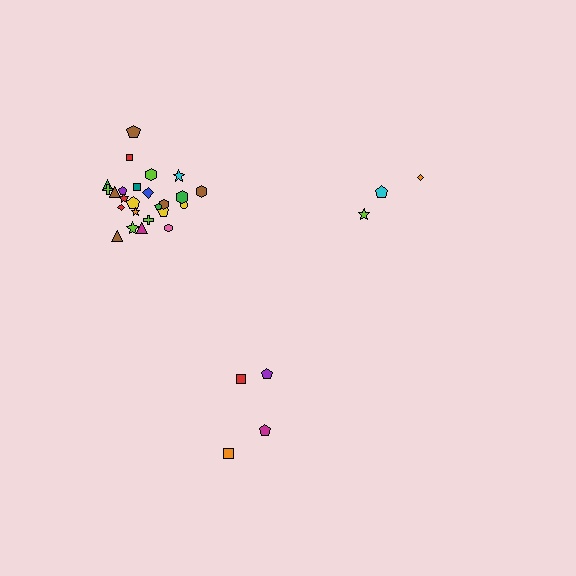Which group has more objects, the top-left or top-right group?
The top-left group.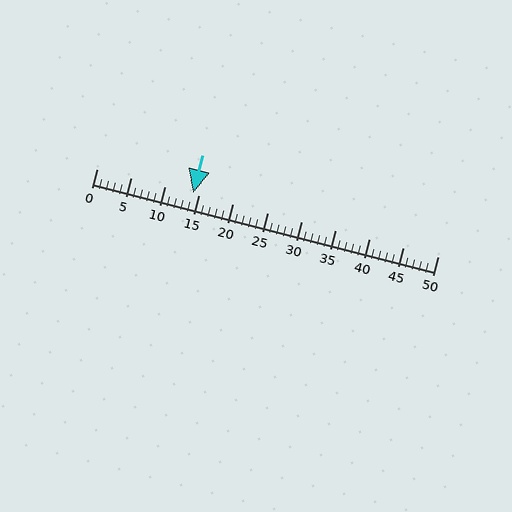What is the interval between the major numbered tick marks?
The major tick marks are spaced 5 units apart.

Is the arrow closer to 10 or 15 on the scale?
The arrow is closer to 15.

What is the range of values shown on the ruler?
The ruler shows values from 0 to 50.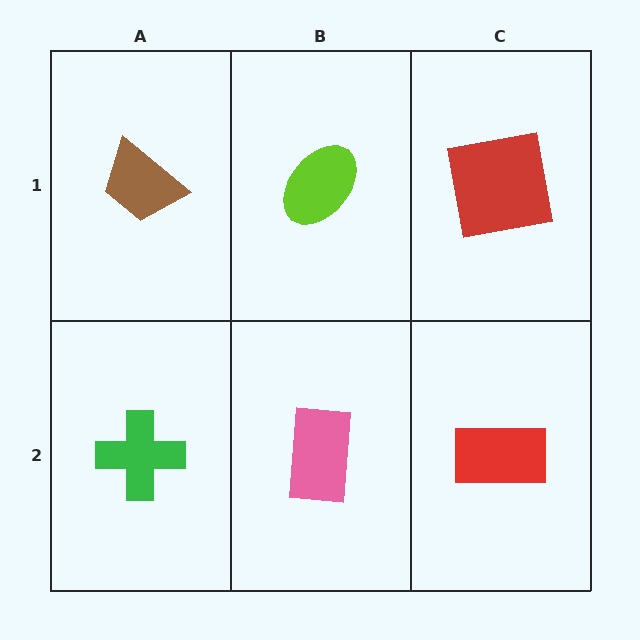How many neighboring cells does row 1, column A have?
2.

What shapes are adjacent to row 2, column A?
A brown trapezoid (row 1, column A), a pink rectangle (row 2, column B).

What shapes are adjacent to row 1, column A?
A green cross (row 2, column A), a lime ellipse (row 1, column B).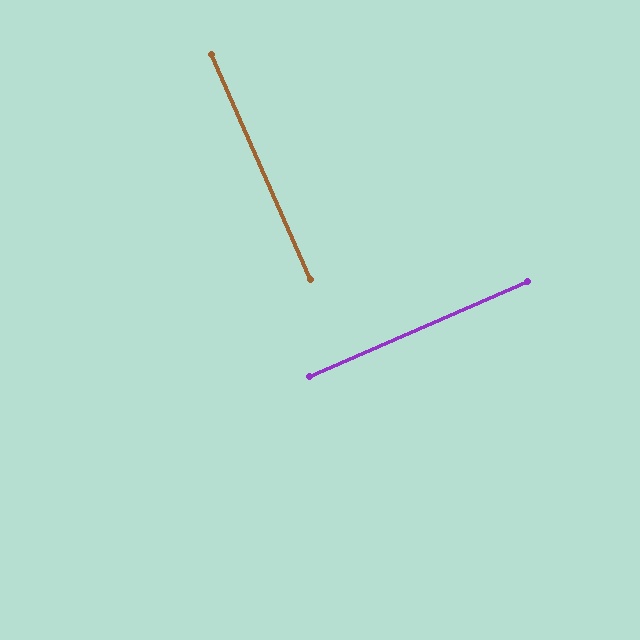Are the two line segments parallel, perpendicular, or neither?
Perpendicular — they meet at approximately 90°.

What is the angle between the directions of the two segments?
Approximately 90 degrees.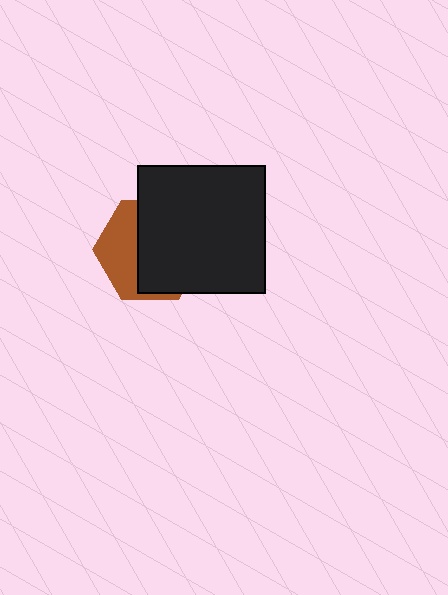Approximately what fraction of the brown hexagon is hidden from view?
Roughly 61% of the brown hexagon is hidden behind the black square.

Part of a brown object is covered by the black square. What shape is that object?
It is a hexagon.